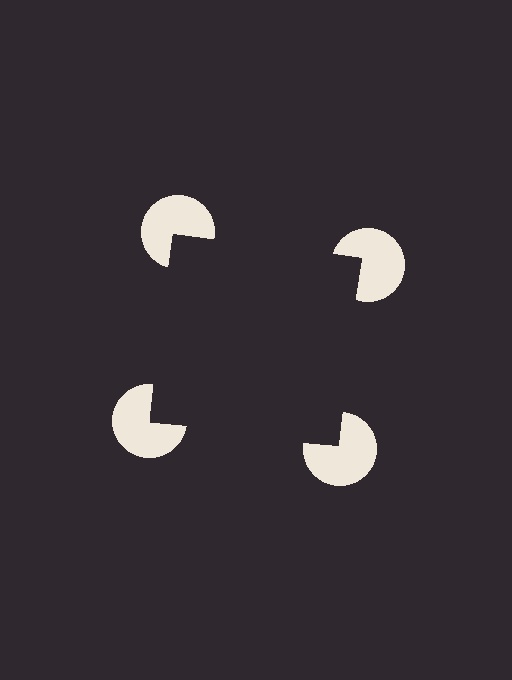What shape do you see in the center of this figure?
An illusory square — its edges are inferred from the aligned wedge cuts in the pac-man discs, not physically drawn.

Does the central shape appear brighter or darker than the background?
It typically appears slightly darker than the background, even though no actual brightness change is drawn.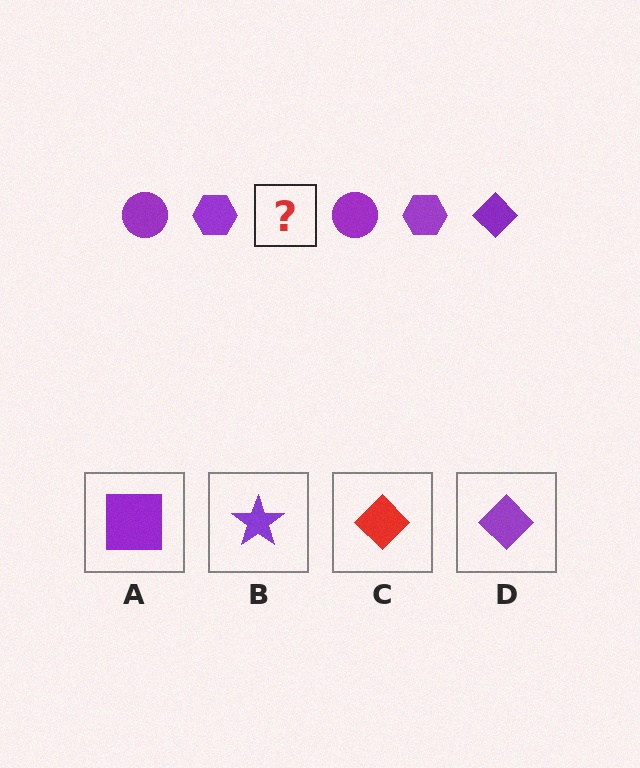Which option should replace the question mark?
Option D.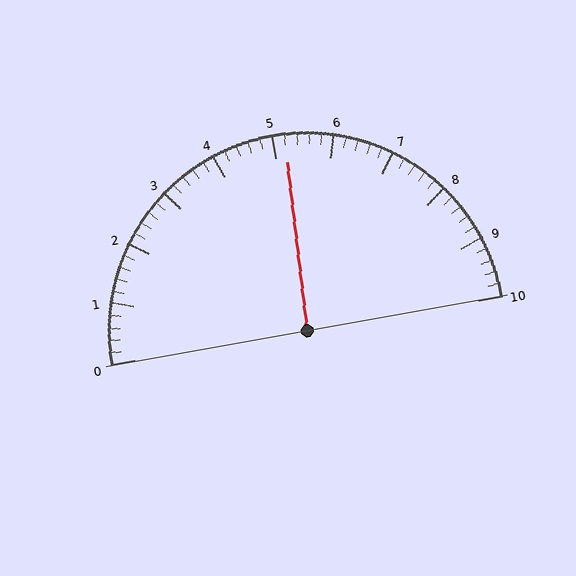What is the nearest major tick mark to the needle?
The nearest major tick mark is 5.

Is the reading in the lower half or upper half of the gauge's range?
The reading is in the upper half of the range (0 to 10).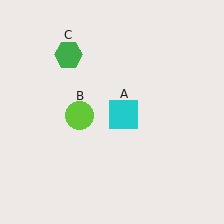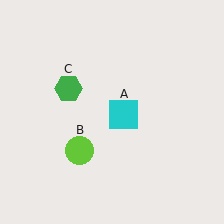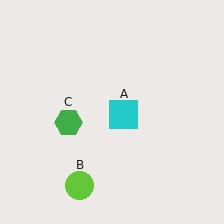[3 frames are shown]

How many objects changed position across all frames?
2 objects changed position: lime circle (object B), green hexagon (object C).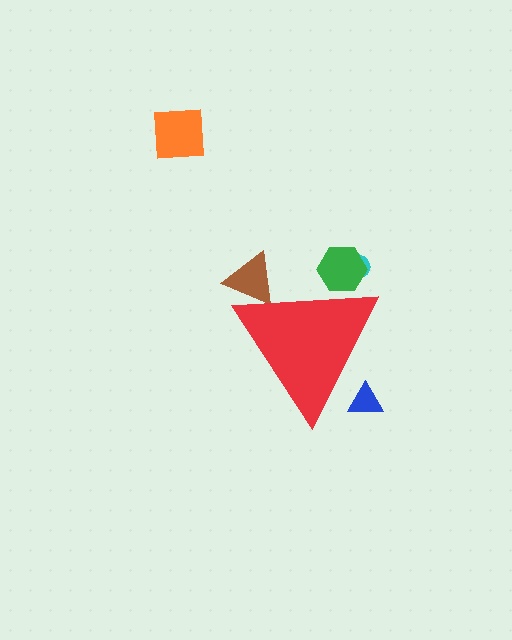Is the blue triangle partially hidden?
Yes, the blue triangle is partially hidden behind the red triangle.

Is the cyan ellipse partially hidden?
Yes, the cyan ellipse is partially hidden behind the red triangle.